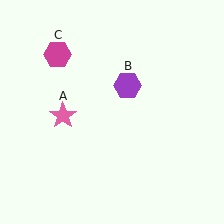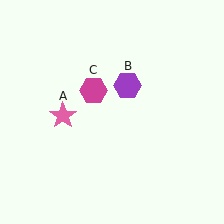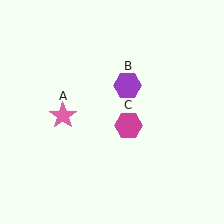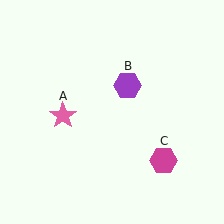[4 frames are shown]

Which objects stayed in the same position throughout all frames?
Pink star (object A) and purple hexagon (object B) remained stationary.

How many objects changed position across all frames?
1 object changed position: magenta hexagon (object C).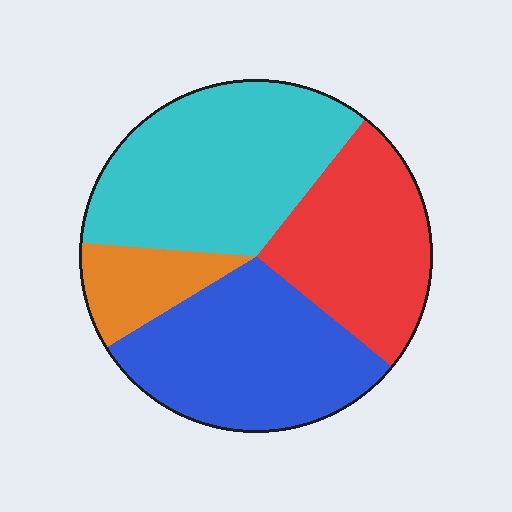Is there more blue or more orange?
Blue.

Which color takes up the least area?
Orange, at roughly 10%.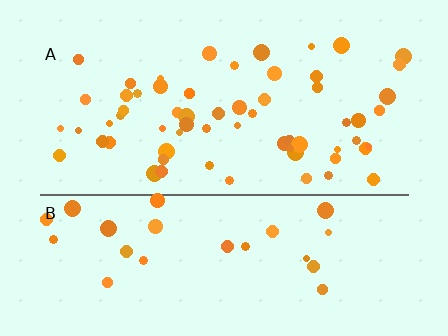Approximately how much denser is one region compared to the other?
Approximately 2.3× — region A over region B.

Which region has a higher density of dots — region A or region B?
A (the top).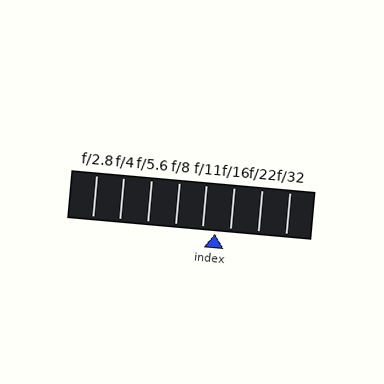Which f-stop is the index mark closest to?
The index mark is closest to f/11.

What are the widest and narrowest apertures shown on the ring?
The widest aperture shown is f/2.8 and the narrowest is f/32.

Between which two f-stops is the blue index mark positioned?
The index mark is between f/11 and f/16.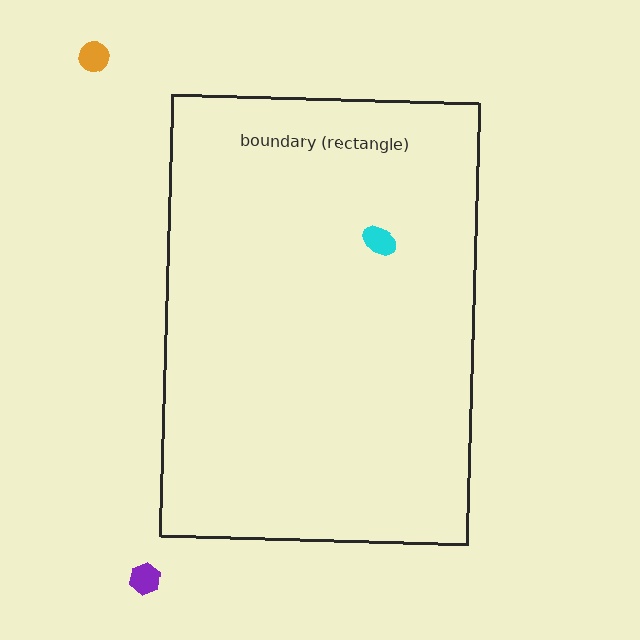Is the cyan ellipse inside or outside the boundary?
Inside.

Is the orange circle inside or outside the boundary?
Outside.